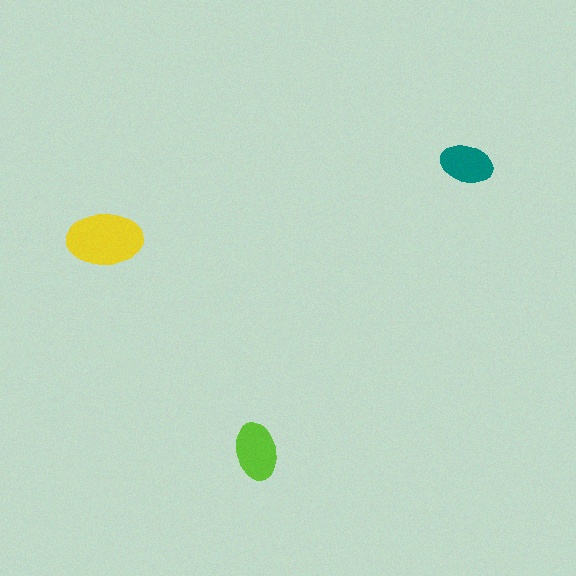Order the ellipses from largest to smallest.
the yellow one, the lime one, the teal one.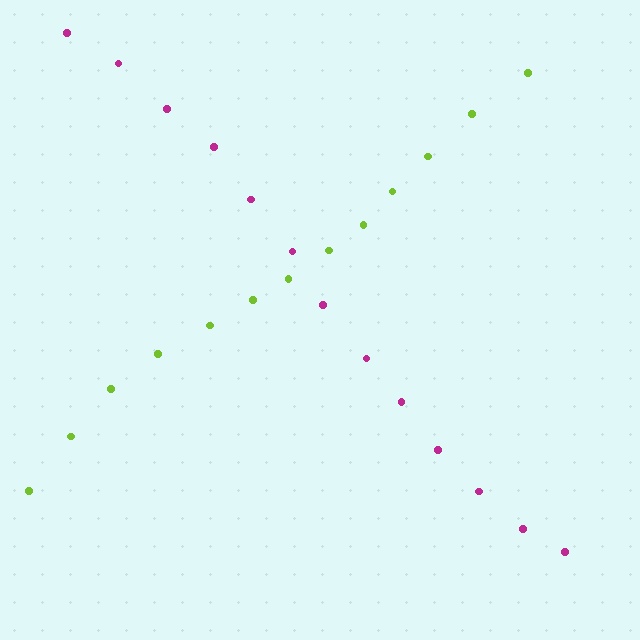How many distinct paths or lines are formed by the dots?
There are 2 distinct paths.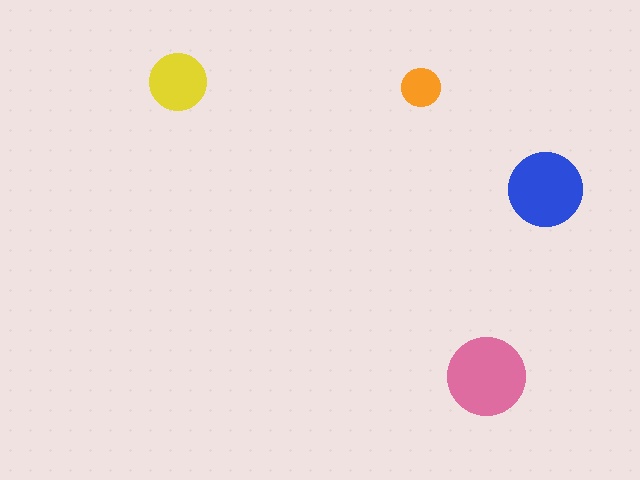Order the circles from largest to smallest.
the pink one, the blue one, the yellow one, the orange one.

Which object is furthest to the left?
The yellow circle is leftmost.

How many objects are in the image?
There are 4 objects in the image.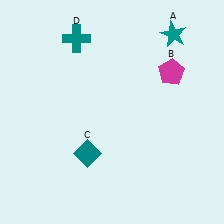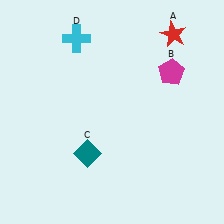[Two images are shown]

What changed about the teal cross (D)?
In Image 1, D is teal. In Image 2, it changed to cyan.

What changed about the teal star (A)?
In Image 1, A is teal. In Image 2, it changed to red.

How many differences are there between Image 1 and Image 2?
There are 2 differences between the two images.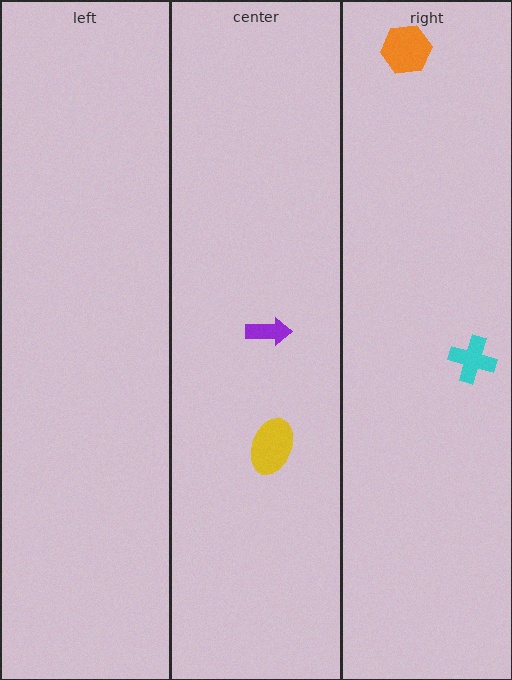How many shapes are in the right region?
2.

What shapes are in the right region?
The orange hexagon, the cyan cross.